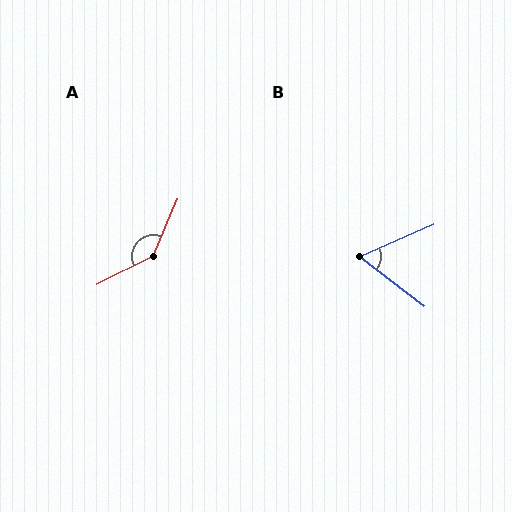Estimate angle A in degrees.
Approximately 140 degrees.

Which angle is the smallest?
B, at approximately 61 degrees.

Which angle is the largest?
A, at approximately 140 degrees.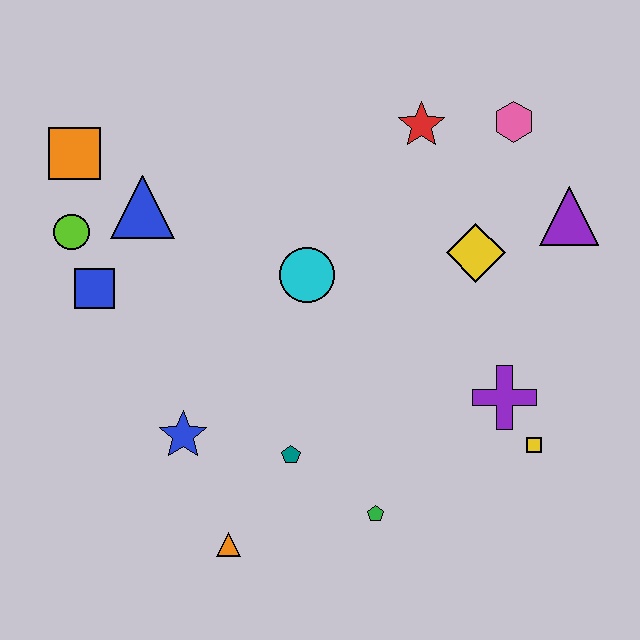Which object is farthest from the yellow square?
The orange square is farthest from the yellow square.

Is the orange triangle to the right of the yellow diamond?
No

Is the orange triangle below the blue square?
Yes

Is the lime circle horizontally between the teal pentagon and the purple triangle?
No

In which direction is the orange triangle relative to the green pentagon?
The orange triangle is to the left of the green pentagon.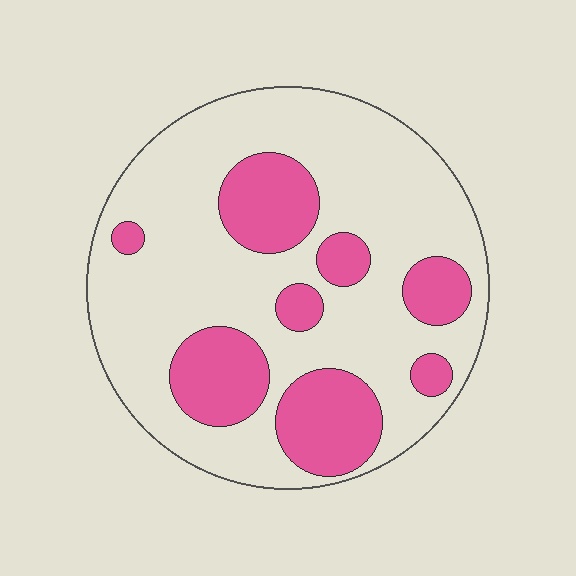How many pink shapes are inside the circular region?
8.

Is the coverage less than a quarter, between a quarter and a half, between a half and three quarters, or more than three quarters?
Between a quarter and a half.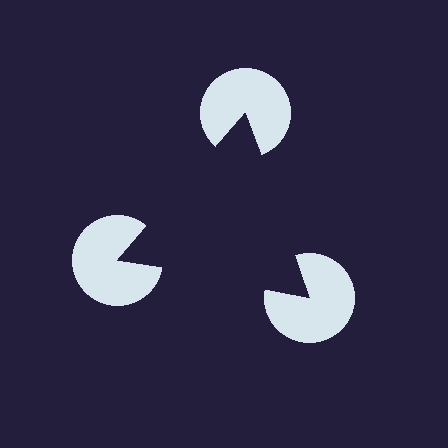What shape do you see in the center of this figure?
An illusory triangle — its edges are inferred from the aligned wedge cuts in the pac-man discs, not physically drawn.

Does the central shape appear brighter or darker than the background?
It typically appears slightly darker than the background, even though no actual brightness change is drawn.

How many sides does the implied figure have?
3 sides.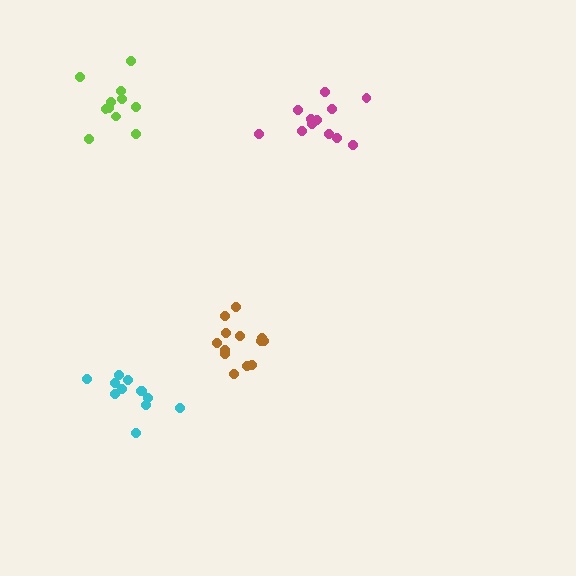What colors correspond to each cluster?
The clusters are colored: brown, magenta, lime, cyan.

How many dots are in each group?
Group 1: 13 dots, Group 2: 12 dots, Group 3: 11 dots, Group 4: 12 dots (48 total).